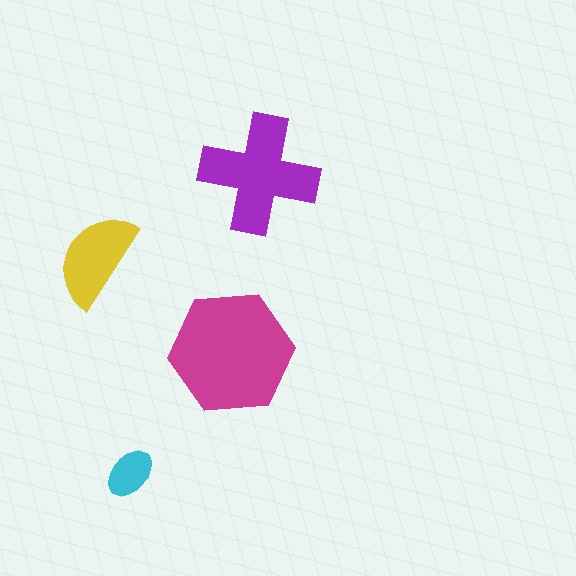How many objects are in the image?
There are 4 objects in the image.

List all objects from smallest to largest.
The cyan ellipse, the yellow semicircle, the purple cross, the magenta hexagon.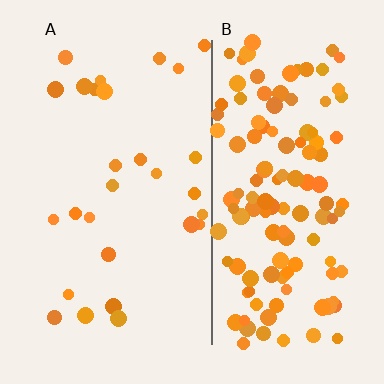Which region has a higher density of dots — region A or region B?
B (the right).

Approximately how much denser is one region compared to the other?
Approximately 4.7× — region B over region A.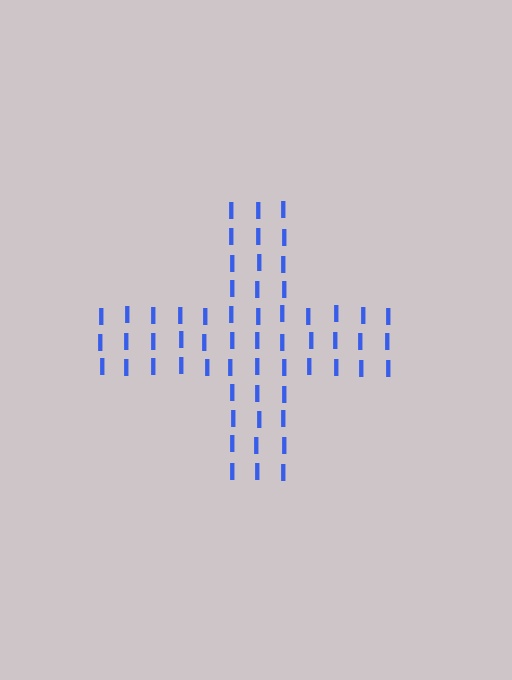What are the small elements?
The small elements are letter I's.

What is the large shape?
The large shape is a cross.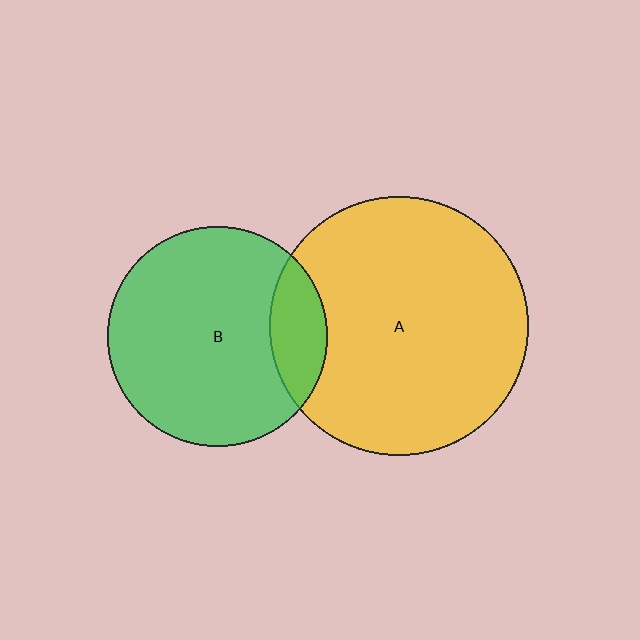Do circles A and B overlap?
Yes.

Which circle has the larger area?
Circle A (yellow).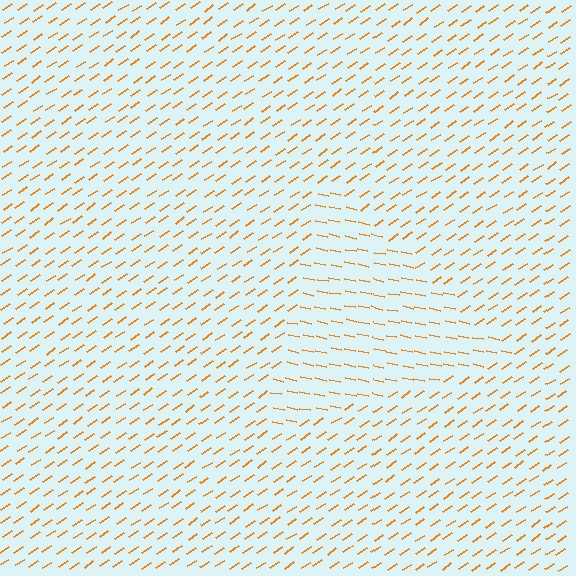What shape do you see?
I see a triangle.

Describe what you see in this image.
The image is filled with small orange line segments. A triangle region in the image has lines oriented differently from the surrounding lines, creating a visible texture boundary.